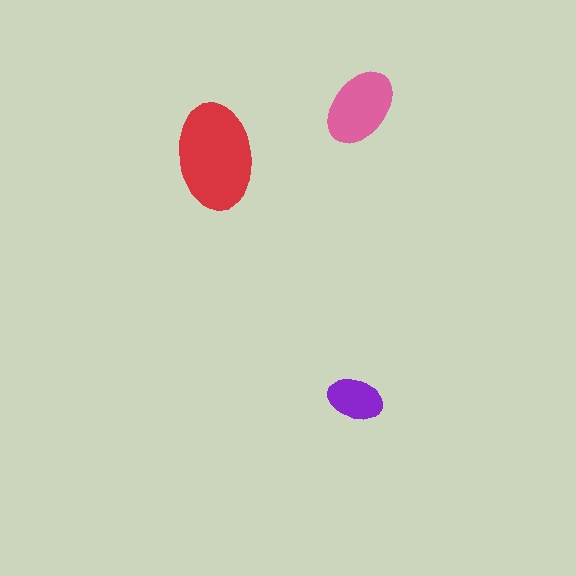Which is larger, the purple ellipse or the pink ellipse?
The pink one.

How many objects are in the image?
There are 3 objects in the image.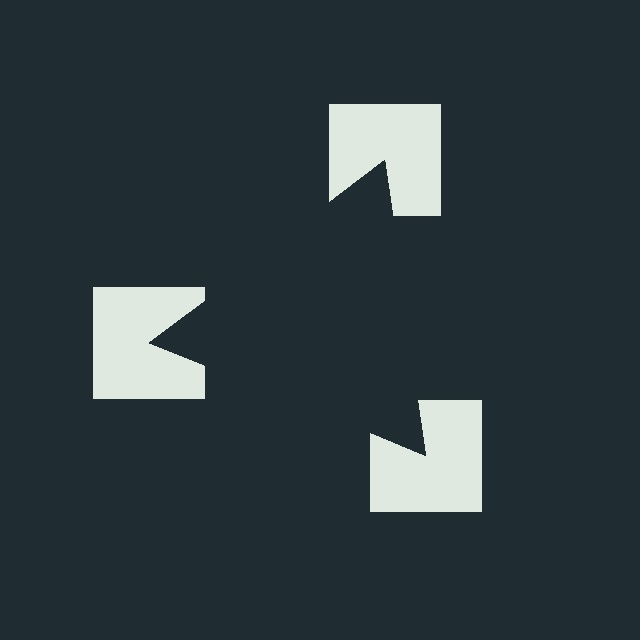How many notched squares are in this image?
There are 3 — one at each vertex of the illusory triangle.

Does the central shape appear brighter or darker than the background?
It typically appears slightly darker than the background, even though no actual brightness change is drawn.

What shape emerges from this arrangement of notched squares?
An illusory triangle — its edges are inferred from the aligned wedge cuts in the notched squares, not physically drawn.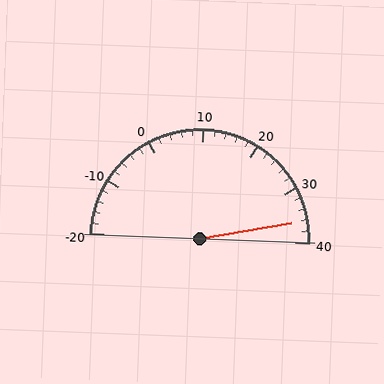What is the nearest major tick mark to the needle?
The nearest major tick mark is 40.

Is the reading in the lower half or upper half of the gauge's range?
The reading is in the upper half of the range (-20 to 40).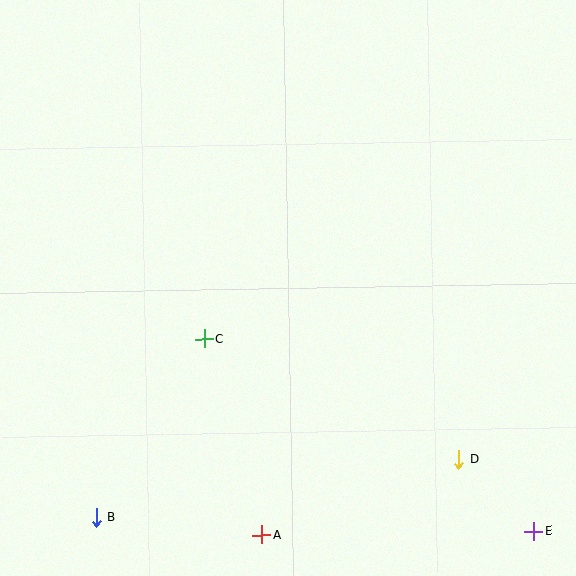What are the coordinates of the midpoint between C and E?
The midpoint between C and E is at (369, 435).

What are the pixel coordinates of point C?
Point C is at (204, 339).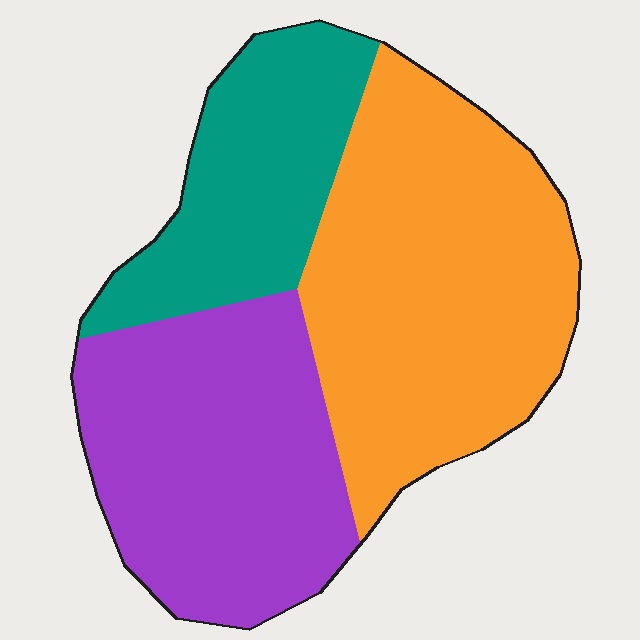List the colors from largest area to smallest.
From largest to smallest: orange, purple, teal.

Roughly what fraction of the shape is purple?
Purple takes up about one third (1/3) of the shape.